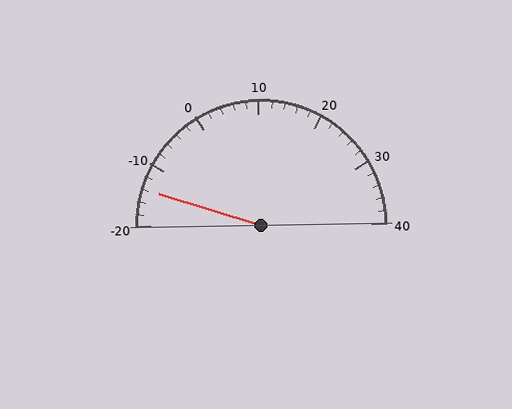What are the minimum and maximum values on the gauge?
The gauge ranges from -20 to 40.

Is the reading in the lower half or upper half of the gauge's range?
The reading is in the lower half of the range (-20 to 40).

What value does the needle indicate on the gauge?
The needle indicates approximately -14.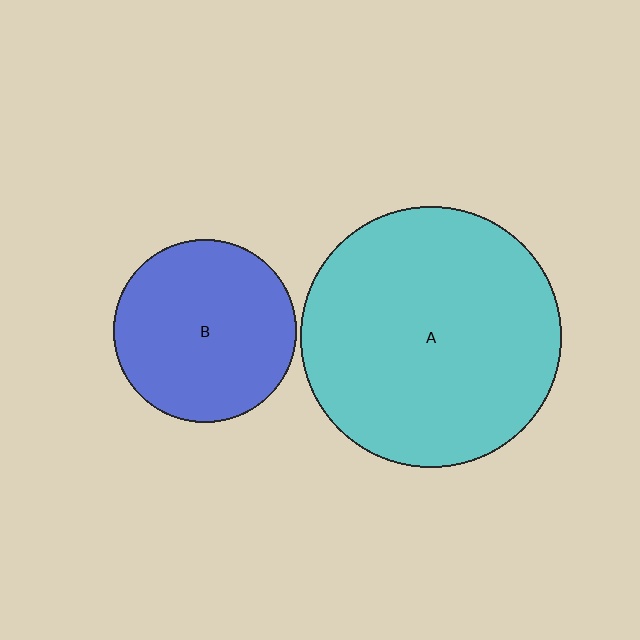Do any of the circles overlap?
No, none of the circles overlap.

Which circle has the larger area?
Circle A (cyan).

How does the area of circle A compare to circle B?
Approximately 2.0 times.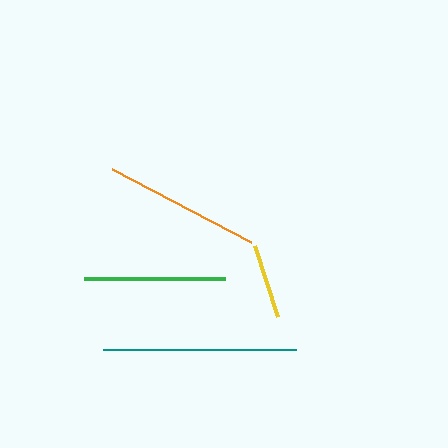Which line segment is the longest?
The teal line is the longest at approximately 193 pixels.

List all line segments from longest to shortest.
From longest to shortest: teal, orange, green, yellow.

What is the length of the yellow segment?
The yellow segment is approximately 75 pixels long.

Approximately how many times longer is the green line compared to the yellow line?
The green line is approximately 1.9 times the length of the yellow line.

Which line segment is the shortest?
The yellow line is the shortest at approximately 75 pixels.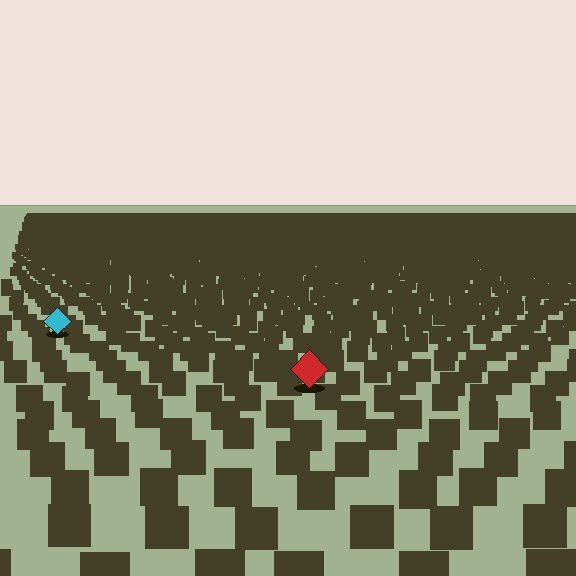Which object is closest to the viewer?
The red diamond is closest. The texture marks near it are larger and more spread out.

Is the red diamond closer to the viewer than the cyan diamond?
Yes. The red diamond is closer — you can tell from the texture gradient: the ground texture is coarser near it.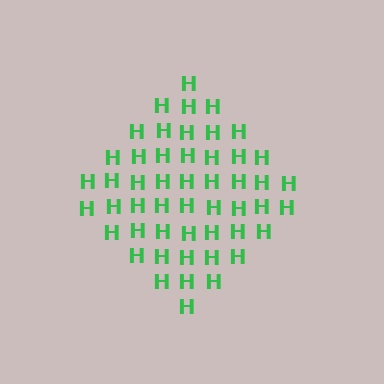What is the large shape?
The large shape is a diamond.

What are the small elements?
The small elements are letter H's.